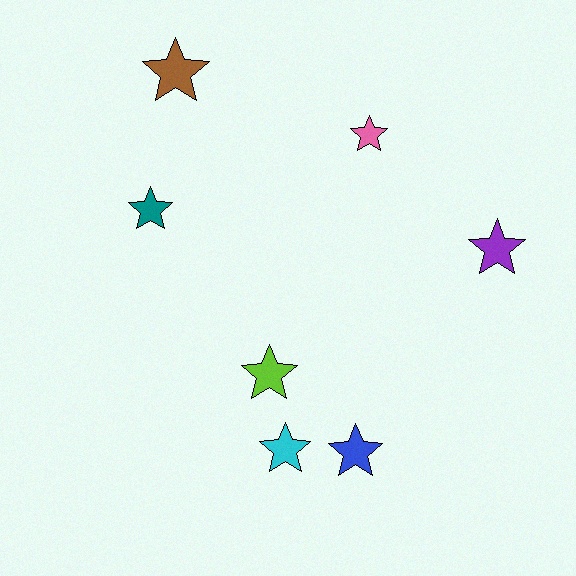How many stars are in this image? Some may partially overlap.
There are 7 stars.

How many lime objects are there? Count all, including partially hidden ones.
There is 1 lime object.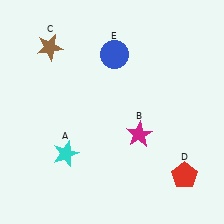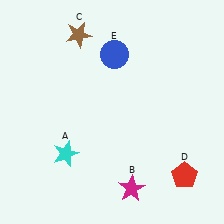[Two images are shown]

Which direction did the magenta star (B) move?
The magenta star (B) moved down.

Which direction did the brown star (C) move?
The brown star (C) moved right.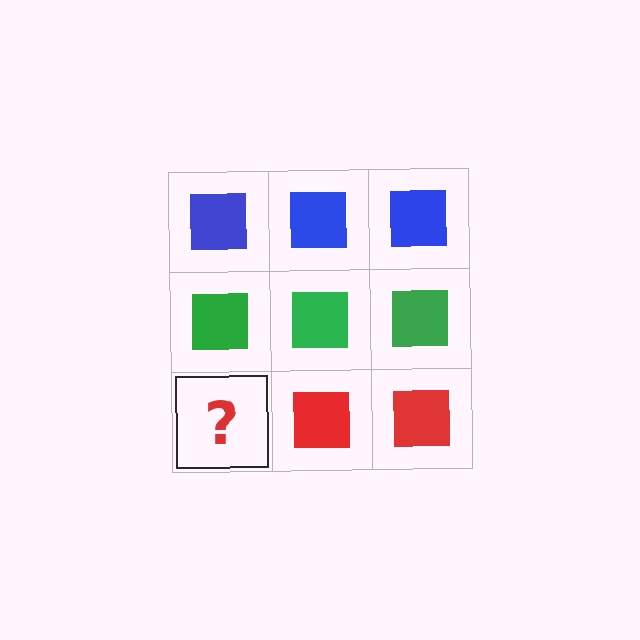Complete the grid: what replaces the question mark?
The question mark should be replaced with a red square.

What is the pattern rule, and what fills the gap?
The rule is that each row has a consistent color. The gap should be filled with a red square.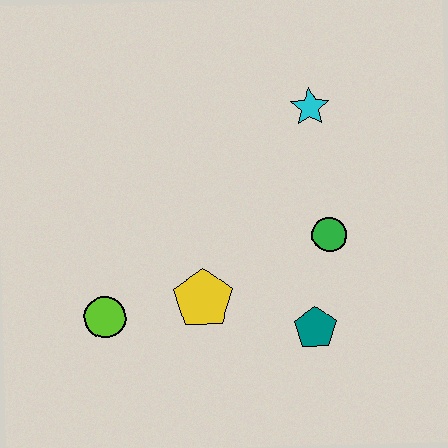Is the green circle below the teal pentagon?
No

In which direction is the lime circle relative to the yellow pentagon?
The lime circle is to the left of the yellow pentagon.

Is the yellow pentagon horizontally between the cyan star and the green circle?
No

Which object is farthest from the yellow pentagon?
The cyan star is farthest from the yellow pentagon.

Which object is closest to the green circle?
The teal pentagon is closest to the green circle.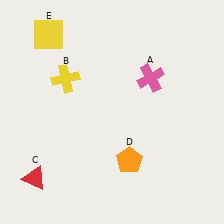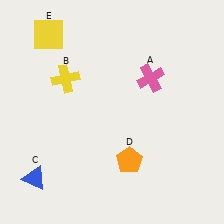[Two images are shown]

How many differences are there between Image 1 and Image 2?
There is 1 difference between the two images.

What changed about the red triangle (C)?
In Image 1, C is red. In Image 2, it changed to blue.